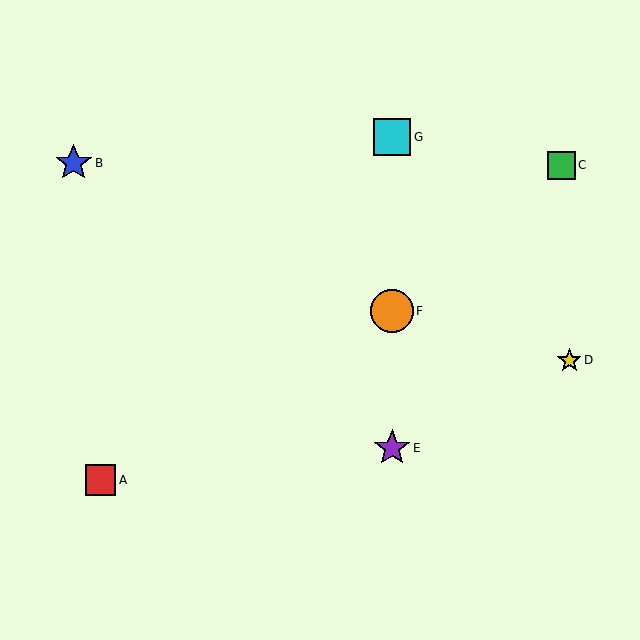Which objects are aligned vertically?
Objects E, F, G are aligned vertically.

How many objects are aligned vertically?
3 objects (E, F, G) are aligned vertically.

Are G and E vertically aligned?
Yes, both are at x≈392.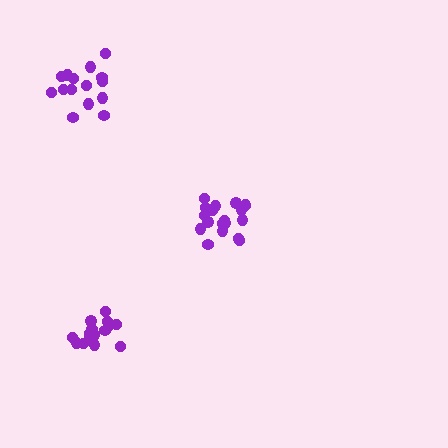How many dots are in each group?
Group 1: 19 dots, Group 2: 15 dots, Group 3: 15 dots (49 total).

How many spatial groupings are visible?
There are 3 spatial groupings.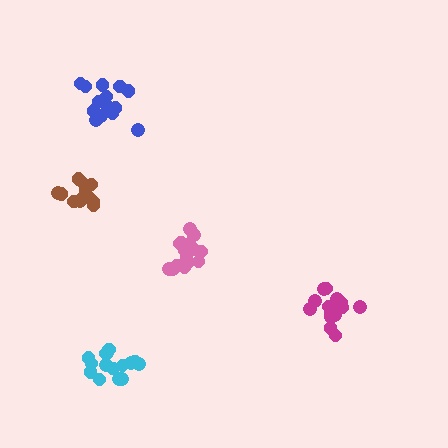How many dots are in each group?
Group 1: 12 dots, Group 2: 14 dots, Group 3: 15 dots, Group 4: 14 dots, Group 5: 15 dots (70 total).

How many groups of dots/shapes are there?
There are 5 groups.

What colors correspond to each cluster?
The clusters are colored: brown, magenta, pink, blue, cyan.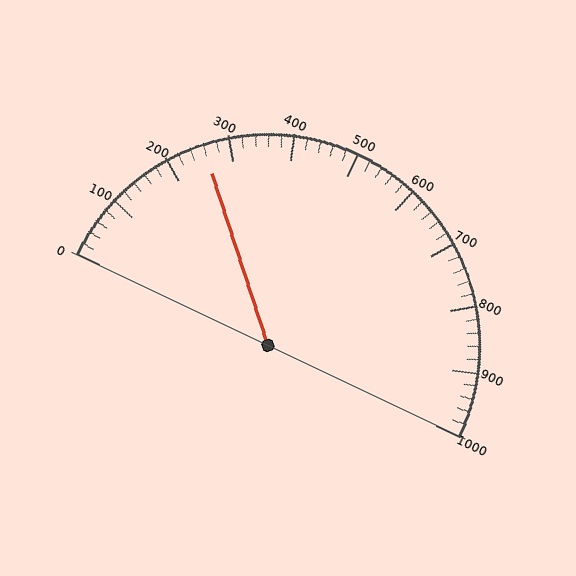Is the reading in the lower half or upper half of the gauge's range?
The reading is in the lower half of the range (0 to 1000).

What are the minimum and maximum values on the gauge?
The gauge ranges from 0 to 1000.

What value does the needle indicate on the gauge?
The needle indicates approximately 260.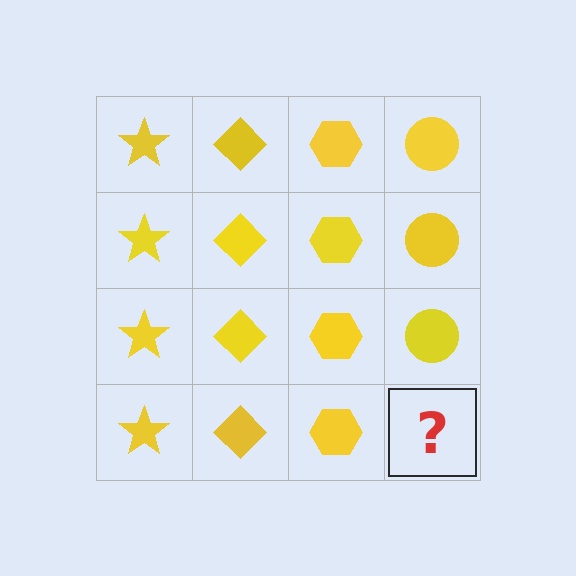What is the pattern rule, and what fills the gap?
The rule is that each column has a consistent shape. The gap should be filled with a yellow circle.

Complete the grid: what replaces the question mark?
The question mark should be replaced with a yellow circle.